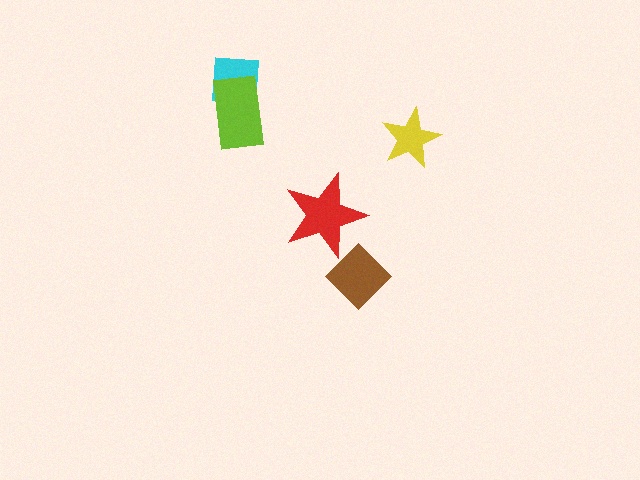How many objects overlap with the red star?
1 object overlaps with the red star.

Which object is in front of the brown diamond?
The red star is in front of the brown diamond.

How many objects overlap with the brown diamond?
1 object overlaps with the brown diamond.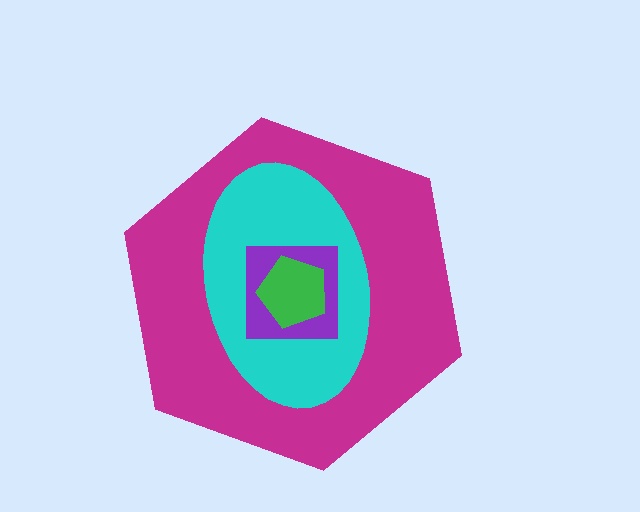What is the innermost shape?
The green pentagon.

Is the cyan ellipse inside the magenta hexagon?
Yes.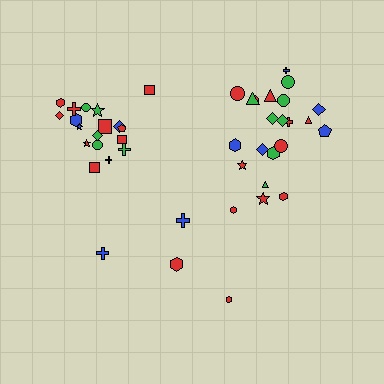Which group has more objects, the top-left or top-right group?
The top-right group.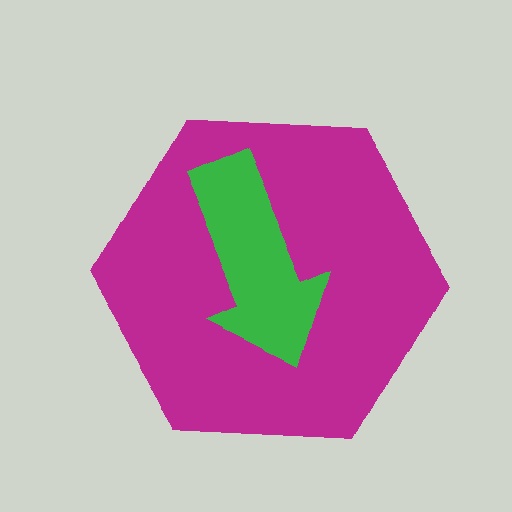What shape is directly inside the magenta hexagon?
The green arrow.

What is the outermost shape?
The magenta hexagon.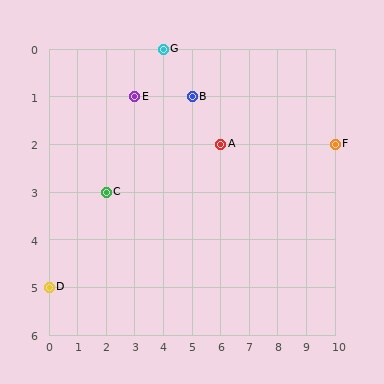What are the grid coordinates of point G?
Point G is at grid coordinates (4, 0).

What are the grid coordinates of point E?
Point E is at grid coordinates (3, 1).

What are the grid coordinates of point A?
Point A is at grid coordinates (6, 2).